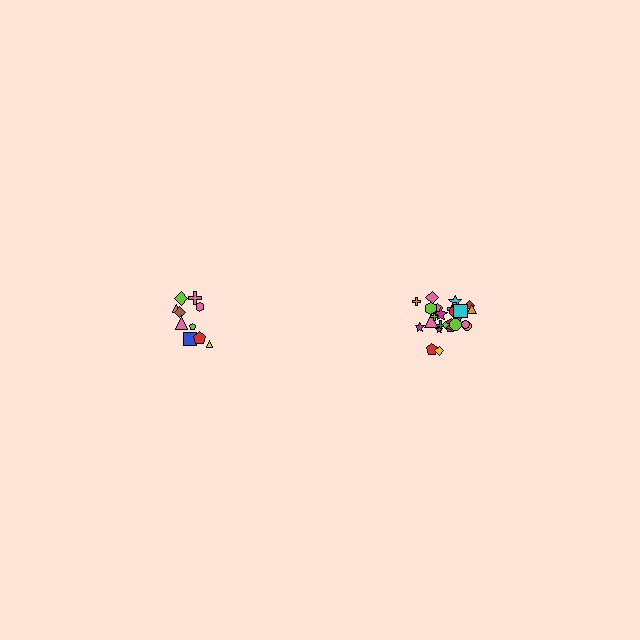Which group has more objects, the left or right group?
The right group.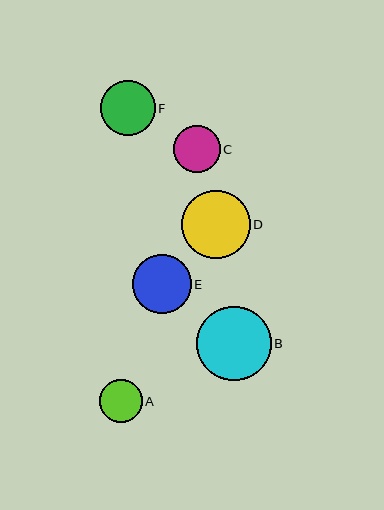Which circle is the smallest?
Circle A is the smallest with a size of approximately 43 pixels.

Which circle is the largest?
Circle B is the largest with a size of approximately 74 pixels.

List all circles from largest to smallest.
From largest to smallest: B, D, E, F, C, A.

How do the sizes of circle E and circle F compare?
Circle E and circle F are approximately the same size.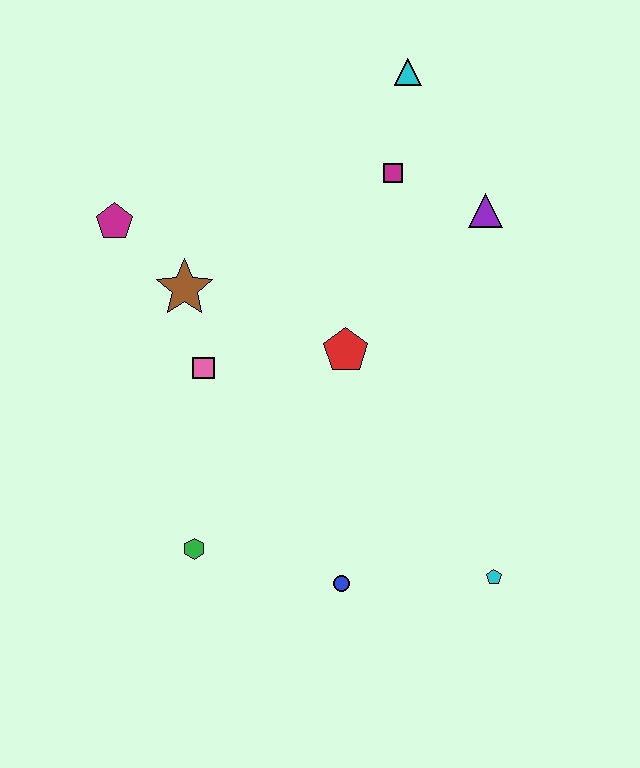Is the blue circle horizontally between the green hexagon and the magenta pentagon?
No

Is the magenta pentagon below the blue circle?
No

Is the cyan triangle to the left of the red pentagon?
No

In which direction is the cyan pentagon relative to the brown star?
The cyan pentagon is to the right of the brown star.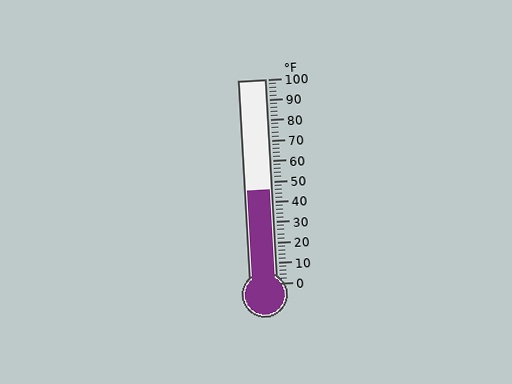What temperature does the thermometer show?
The thermometer shows approximately 46°F.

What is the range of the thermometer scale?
The thermometer scale ranges from 0°F to 100°F.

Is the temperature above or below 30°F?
The temperature is above 30°F.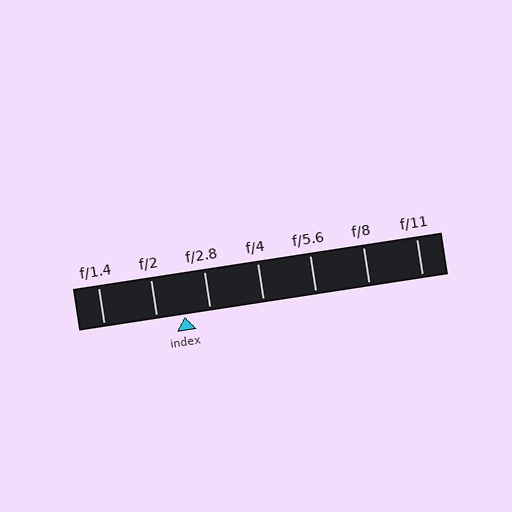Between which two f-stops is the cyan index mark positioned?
The index mark is between f/2 and f/2.8.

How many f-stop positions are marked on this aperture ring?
There are 7 f-stop positions marked.